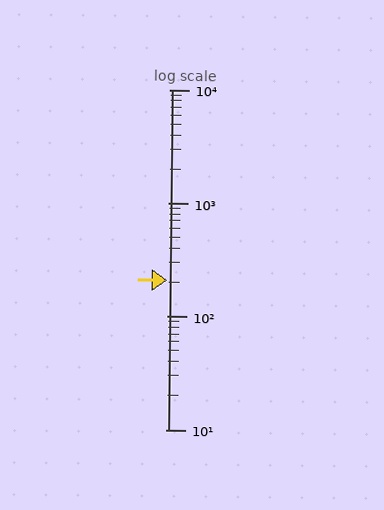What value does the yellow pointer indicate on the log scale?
The pointer indicates approximately 210.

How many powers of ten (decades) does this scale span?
The scale spans 3 decades, from 10 to 10000.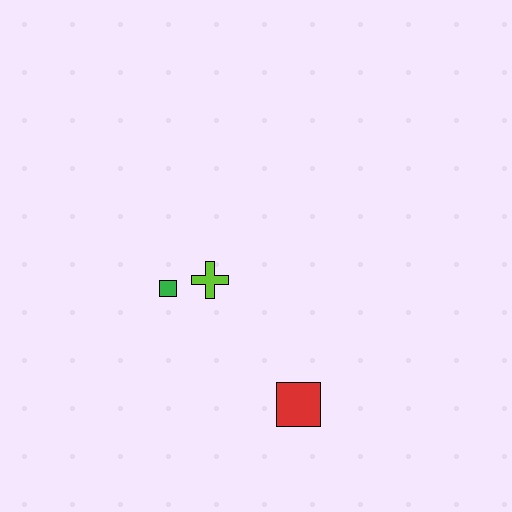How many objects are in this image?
There are 3 objects.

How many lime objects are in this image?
There is 1 lime object.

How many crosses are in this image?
There is 1 cross.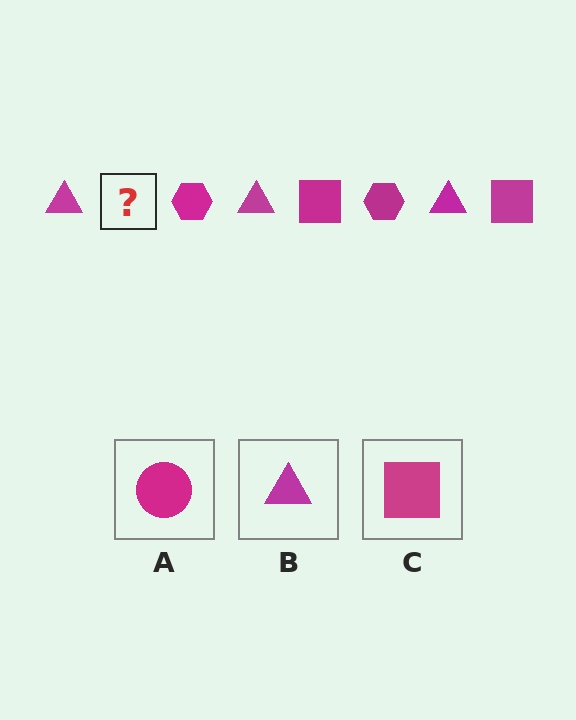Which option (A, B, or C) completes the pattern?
C.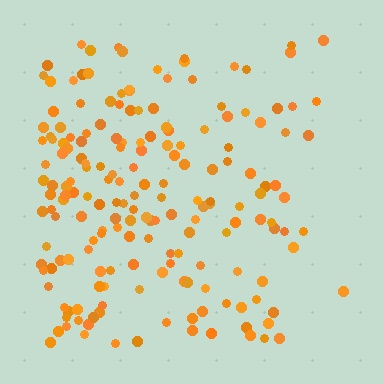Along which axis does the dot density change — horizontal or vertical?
Horizontal.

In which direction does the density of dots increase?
From right to left, with the left side densest.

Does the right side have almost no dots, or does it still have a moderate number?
Still a moderate number, just noticeably fewer than the left.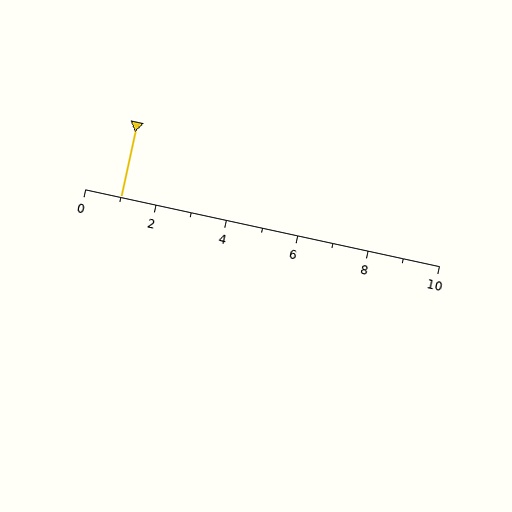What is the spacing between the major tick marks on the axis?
The major ticks are spaced 2 apart.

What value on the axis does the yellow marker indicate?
The marker indicates approximately 1.